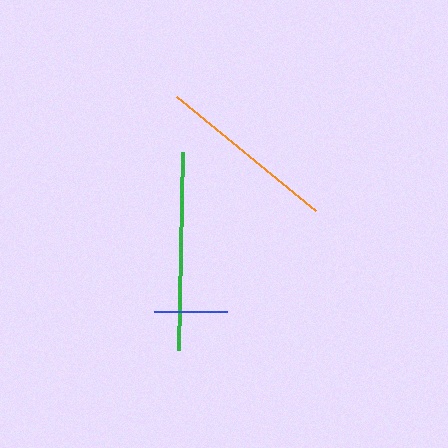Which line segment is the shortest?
The blue line is the shortest at approximately 73 pixels.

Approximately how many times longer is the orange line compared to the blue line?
The orange line is approximately 2.5 times the length of the blue line.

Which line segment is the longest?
The green line is the longest at approximately 198 pixels.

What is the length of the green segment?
The green segment is approximately 198 pixels long.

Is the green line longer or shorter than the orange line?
The green line is longer than the orange line.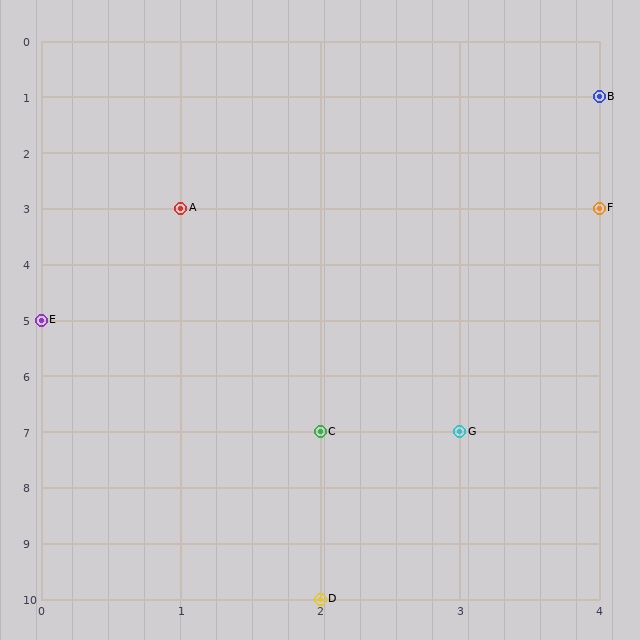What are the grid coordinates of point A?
Point A is at grid coordinates (1, 3).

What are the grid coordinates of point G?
Point G is at grid coordinates (3, 7).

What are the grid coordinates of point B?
Point B is at grid coordinates (4, 1).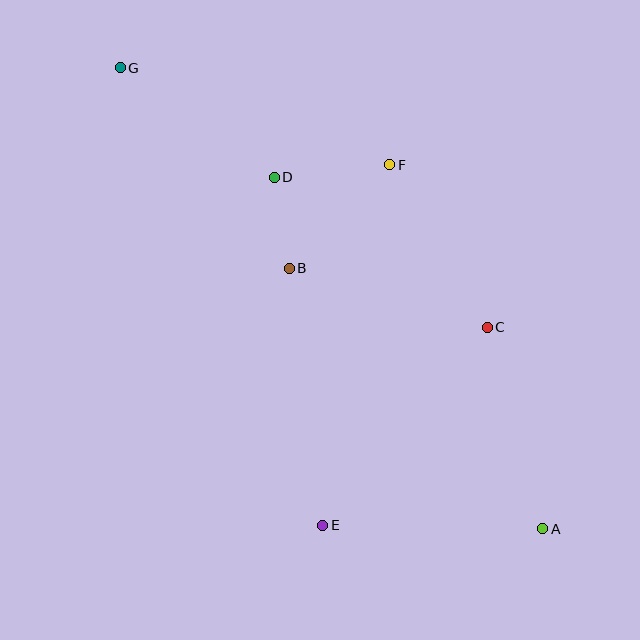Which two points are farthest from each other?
Points A and G are farthest from each other.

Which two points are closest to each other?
Points B and D are closest to each other.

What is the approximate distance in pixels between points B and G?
The distance between B and G is approximately 262 pixels.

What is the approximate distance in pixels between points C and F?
The distance between C and F is approximately 190 pixels.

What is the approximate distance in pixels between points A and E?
The distance between A and E is approximately 220 pixels.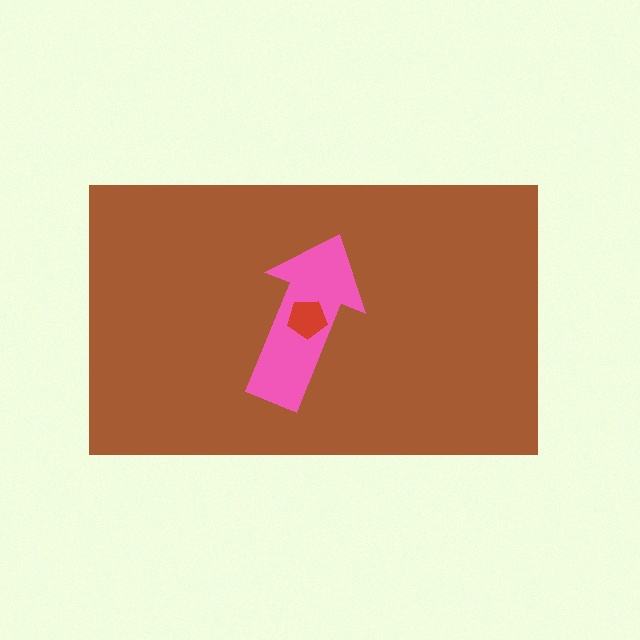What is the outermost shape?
The brown rectangle.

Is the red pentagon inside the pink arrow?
Yes.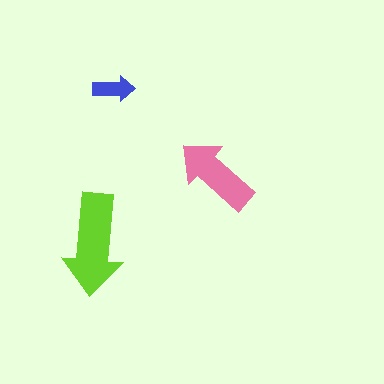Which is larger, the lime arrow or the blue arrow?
The lime one.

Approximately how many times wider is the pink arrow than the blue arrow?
About 2 times wider.